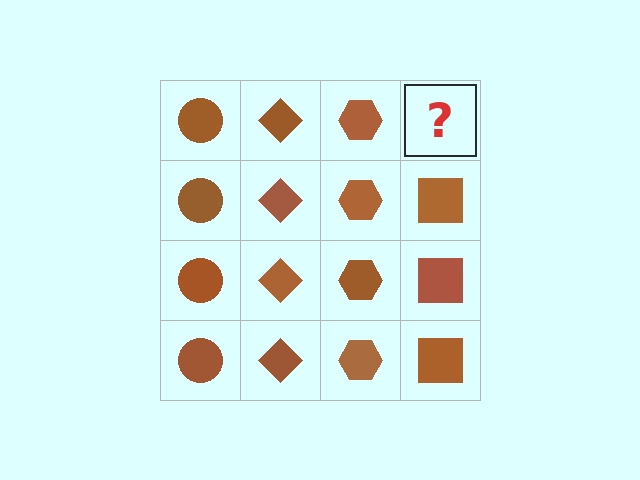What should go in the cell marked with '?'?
The missing cell should contain a brown square.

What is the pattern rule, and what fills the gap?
The rule is that each column has a consistent shape. The gap should be filled with a brown square.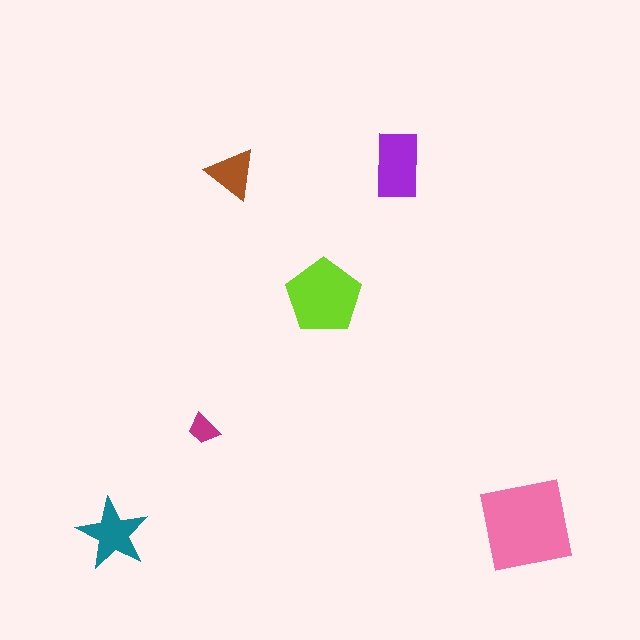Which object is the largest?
The pink square.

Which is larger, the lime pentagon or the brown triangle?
The lime pentagon.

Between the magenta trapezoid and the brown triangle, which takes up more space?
The brown triangle.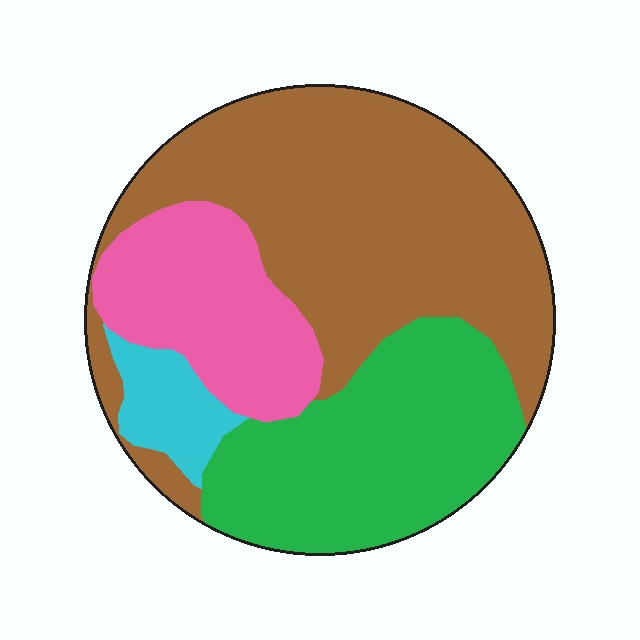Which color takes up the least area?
Cyan, at roughly 5%.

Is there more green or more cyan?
Green.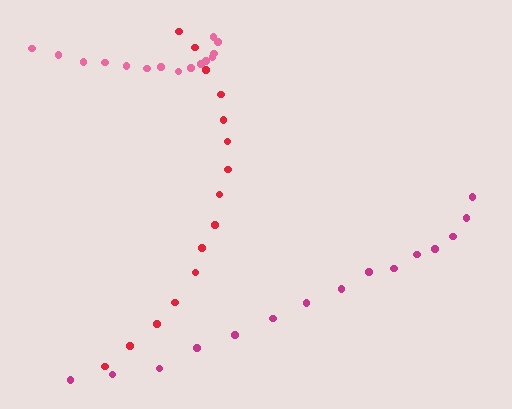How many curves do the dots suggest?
There are 3 distinct paths.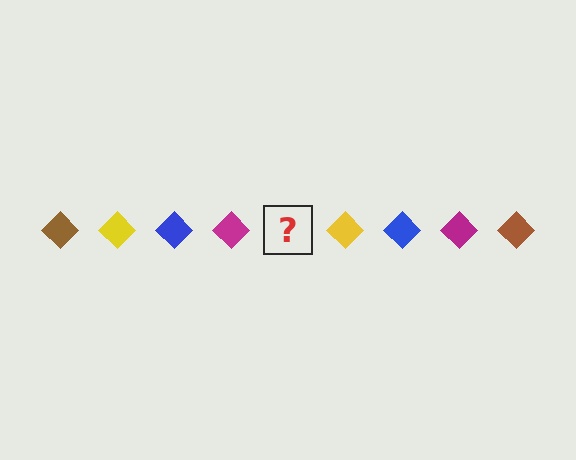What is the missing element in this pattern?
The missing element is a brown diamond.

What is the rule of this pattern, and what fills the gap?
The rule is that the pattern cycles through brown, yellow, blue, magenta diamonds. The gap should be filled with a brown diamond.